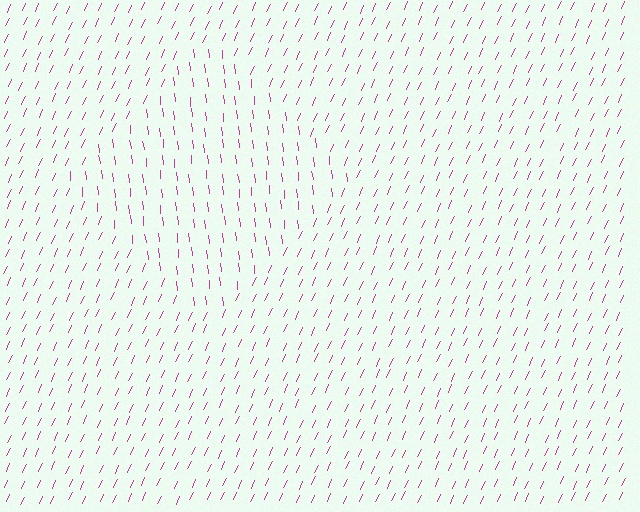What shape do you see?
I see a diamond.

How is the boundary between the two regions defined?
The boundary is defined purely by a change in line orientation (approximately 31 degrees difference). All lines are the same color and thickness.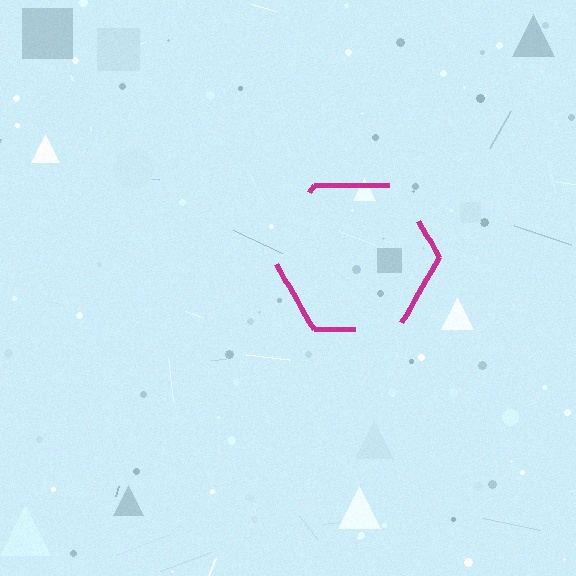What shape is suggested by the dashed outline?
The dashed outline suggests a hexagon.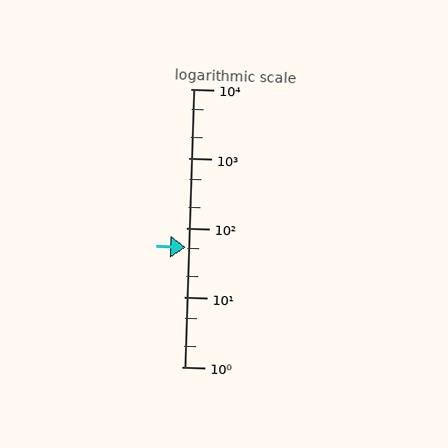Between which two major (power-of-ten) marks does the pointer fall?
The pointer is between 10 and 100.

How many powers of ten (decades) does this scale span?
The scale spans 4 decades, from 1 to 10000.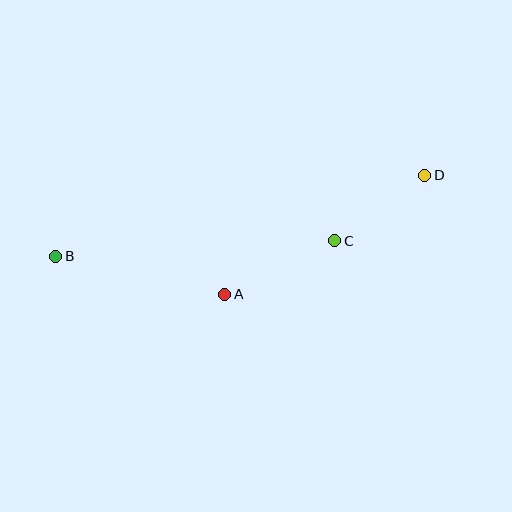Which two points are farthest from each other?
Points B and D are farthest from each other.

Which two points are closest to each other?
Points C and D are closest to each other.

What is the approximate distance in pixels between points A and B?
The distance between A and B is approximately 173 pixels.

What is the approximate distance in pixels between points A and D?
The distance between A and D is approximately 232 pixels.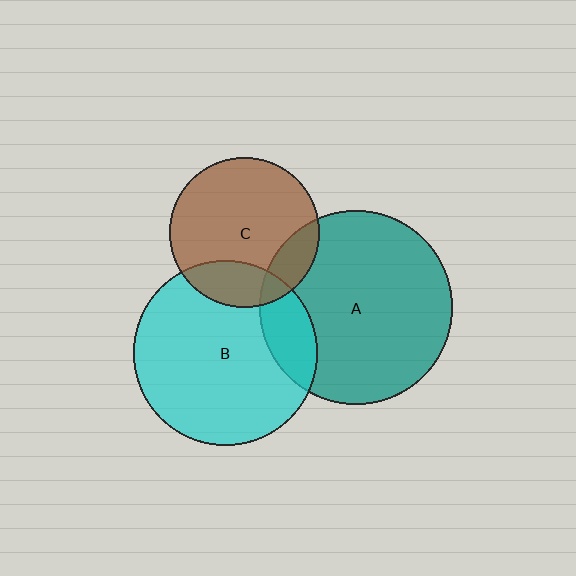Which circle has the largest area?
Circle A (teal).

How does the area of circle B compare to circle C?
Approximately 1.5 times.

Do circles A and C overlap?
Yes.